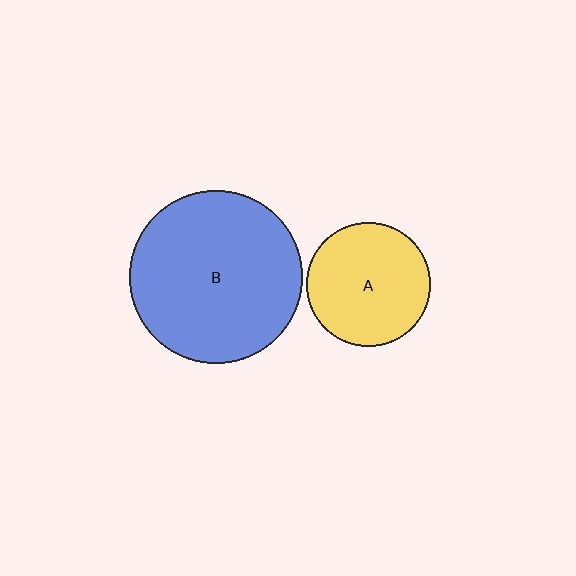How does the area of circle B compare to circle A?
Approximately 1.9 times.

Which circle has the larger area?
Circle B (blue).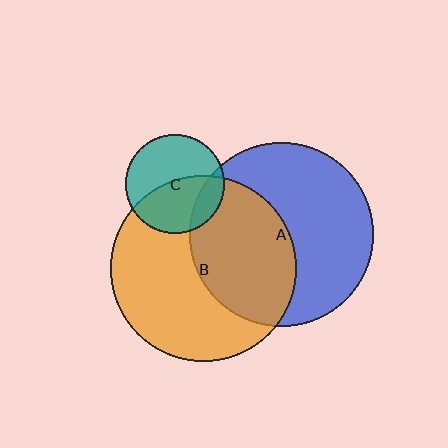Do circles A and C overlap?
Yes.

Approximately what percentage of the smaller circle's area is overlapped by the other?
Approximately 15%.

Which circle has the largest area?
Circle B (orange).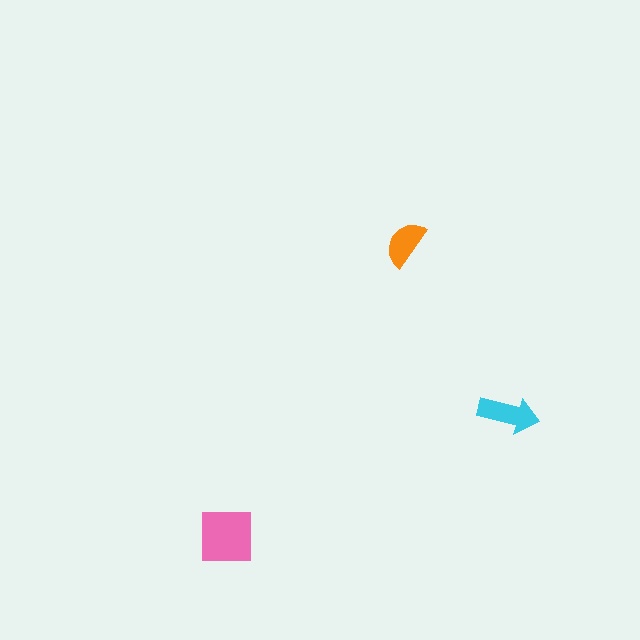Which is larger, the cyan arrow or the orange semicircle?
The cyan arrow.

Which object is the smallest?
The orange semicircle.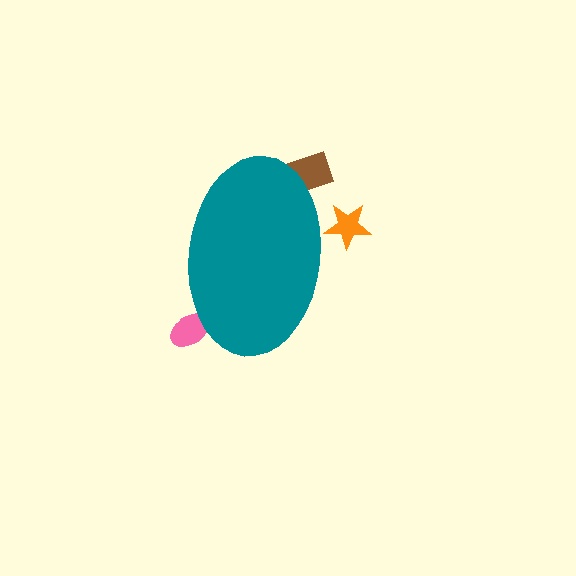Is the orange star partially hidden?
Yes, the orange star is partially hidden behind the teal ellipse.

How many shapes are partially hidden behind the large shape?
3 shapes are partially hidden.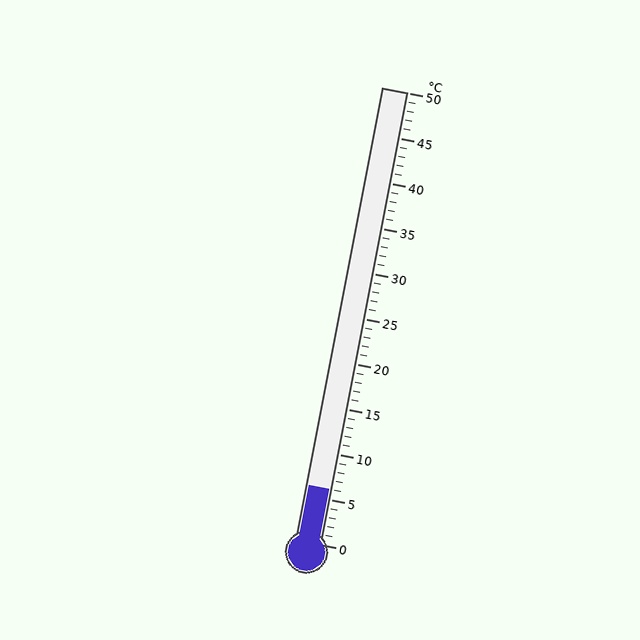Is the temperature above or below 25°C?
The temperature is below 25°C.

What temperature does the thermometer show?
The thermometer shows approximately 6°C.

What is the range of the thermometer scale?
The thermometer scale ranges from 0°C to 50°C.